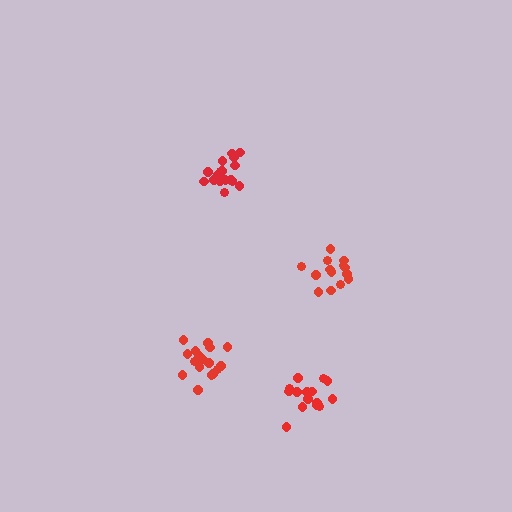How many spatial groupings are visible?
There are 4 spatial groupings.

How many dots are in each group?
Group 1: 17 dots, Group 2: 14 dots, Group 3: 15 dots, Group 4: 19 dots (65 total).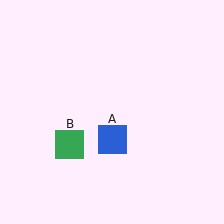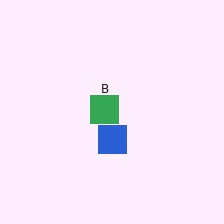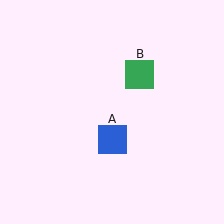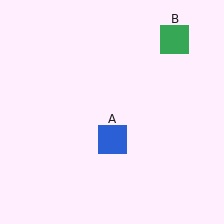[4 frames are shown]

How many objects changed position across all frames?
1 object changed position: green square (object B).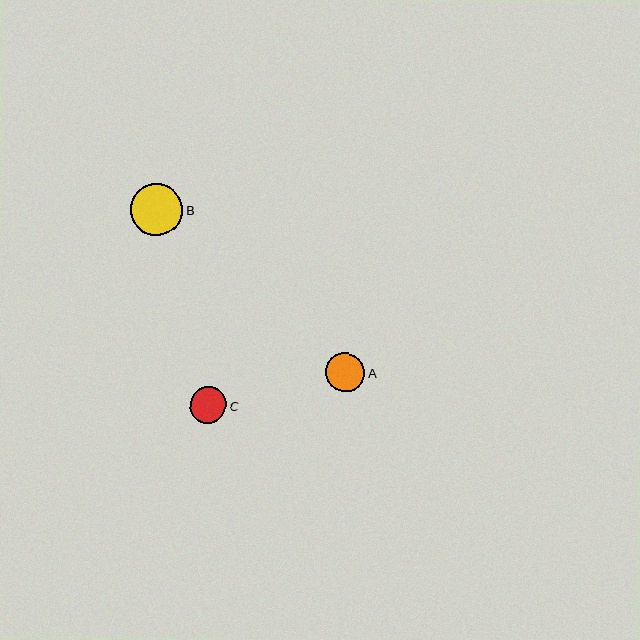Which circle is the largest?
Circle B is the largest with a size of approximately 52 pixels.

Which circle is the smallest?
Circle C is the smallest with a size of approximately 36 pixels.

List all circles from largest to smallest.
From largest to smallest: B, A, C.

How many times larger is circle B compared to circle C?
Circle B is approximately 1.4 times the size of circle C.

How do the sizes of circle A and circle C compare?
Circle A and circle C are approximately the same size.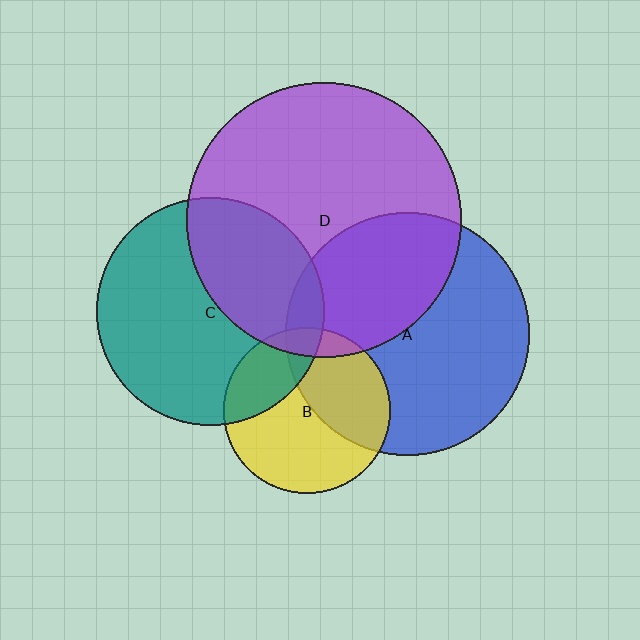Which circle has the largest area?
Circle D (purple).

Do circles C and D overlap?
Yes.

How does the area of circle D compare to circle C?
Approximately 1.5 times.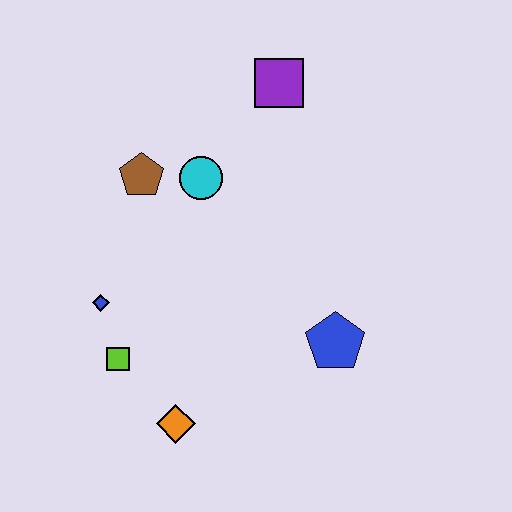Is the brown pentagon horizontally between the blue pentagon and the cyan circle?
No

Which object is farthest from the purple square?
The orange diamond is farthest from the purple square.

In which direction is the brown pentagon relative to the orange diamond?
The brown pentagon is above the orange diamond.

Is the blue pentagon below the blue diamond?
Yes